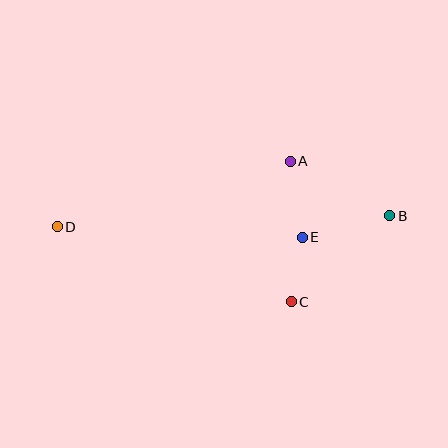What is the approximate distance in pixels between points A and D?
The distance between A and D is approximately 242 pixels.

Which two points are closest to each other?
Points C and E are closest to each other.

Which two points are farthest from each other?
Points B and D are farthest from each other.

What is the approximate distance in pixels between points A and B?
The distance between A and B is approximately 114 pixels.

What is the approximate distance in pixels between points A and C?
The distance between A and C is approximately 140 pixels.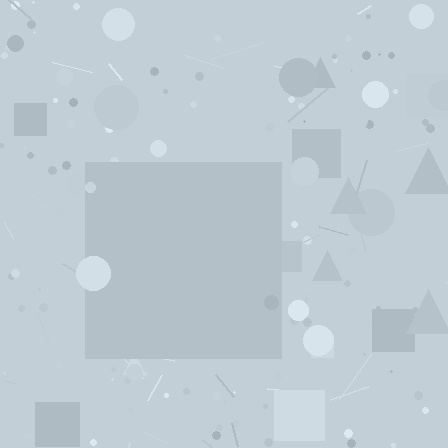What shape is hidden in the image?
A square is hidden in the image.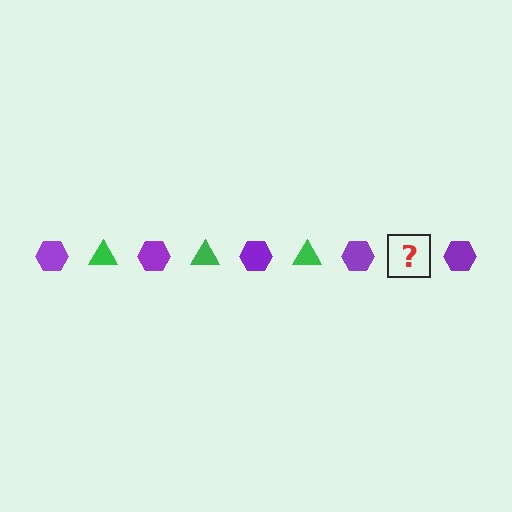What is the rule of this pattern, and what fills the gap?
The rule is that the pattern alternates between purple hexagon and green triangle. The gap should be filled with a green triangle.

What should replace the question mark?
The question mark should be replaced with a green triangle.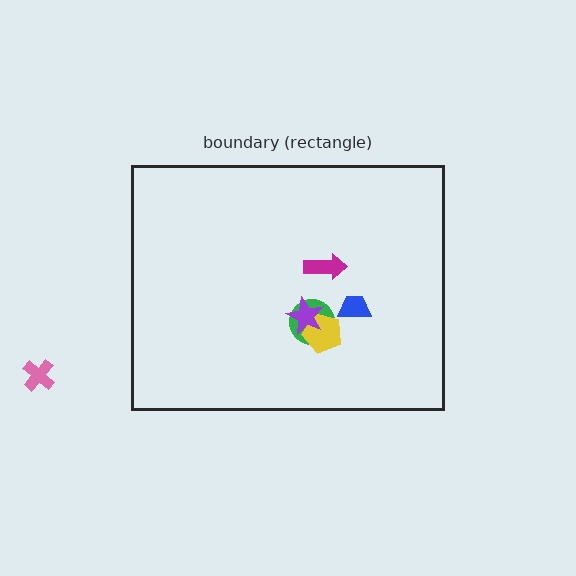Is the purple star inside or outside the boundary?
Inside.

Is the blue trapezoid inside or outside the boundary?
Inside.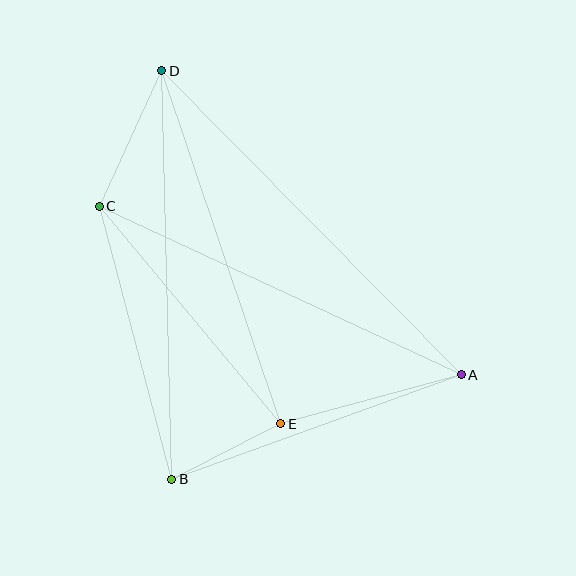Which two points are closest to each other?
Points B and E are closest to each other.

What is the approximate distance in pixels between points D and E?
The distance between D and E is approximately 373 pixels.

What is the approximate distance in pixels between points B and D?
The distance between B and D is approximately 409 pixels.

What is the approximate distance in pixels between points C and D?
The distance between C and D is approximately 149 pixels.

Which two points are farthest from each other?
Points A and D are farthest from each other.